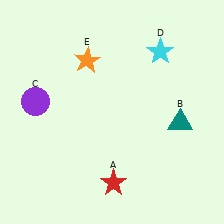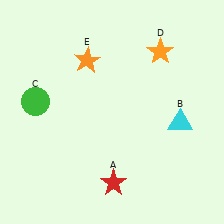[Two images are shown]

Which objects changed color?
B changed from teal to cyan. C changed from purple to green. D changed from cyan to orange.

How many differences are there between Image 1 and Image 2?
There are 3 differences between the two images.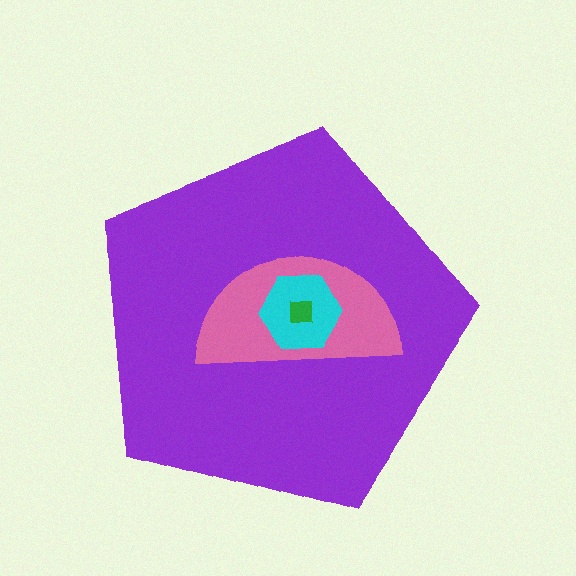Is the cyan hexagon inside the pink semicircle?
Yes.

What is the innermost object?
The green square.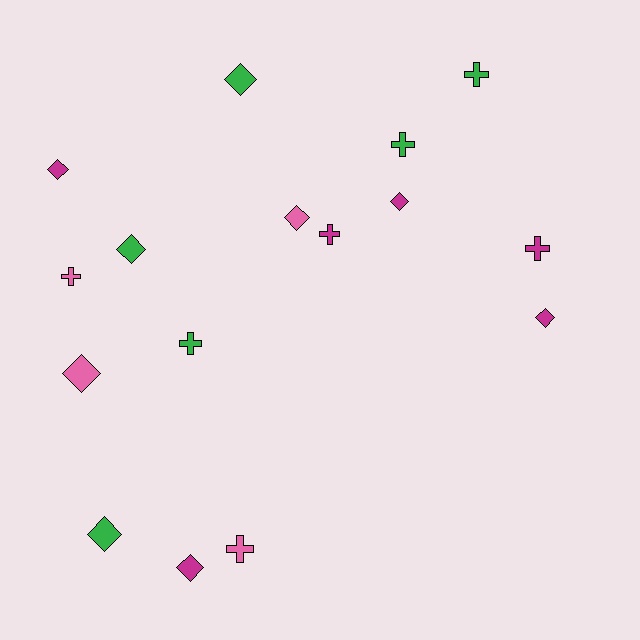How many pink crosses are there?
There are 2 pink crosses.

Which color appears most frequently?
Green, with 6 objects.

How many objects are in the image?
There are 16 objects.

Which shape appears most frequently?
Diamond, with 9 objects.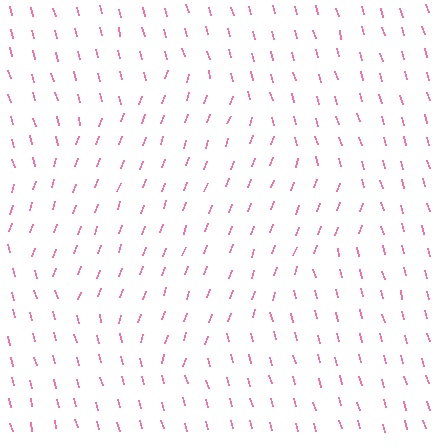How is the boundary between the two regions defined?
The boundary is defined purely by a change in line orientation (approximately 34 degrees difference). All lines are the same color and thickness.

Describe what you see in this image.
The image is filled with small pink line segments. A diamond region in the image has lines oriented differently from the surrounding lines, creating a visible texture boundary.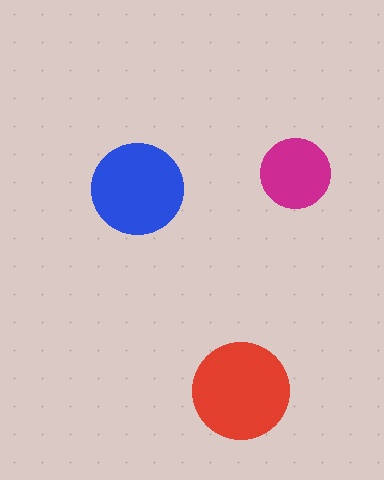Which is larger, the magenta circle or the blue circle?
The blue one.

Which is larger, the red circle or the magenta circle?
The red one.